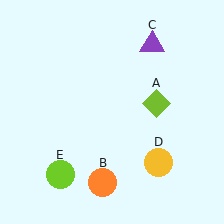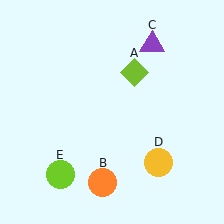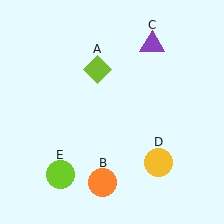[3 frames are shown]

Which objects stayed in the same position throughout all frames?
Orange circle (object B) and purple triangle (object C) and yellow circle (object D) and lime circle (object E) remained stationary.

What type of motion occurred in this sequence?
The lime diamond (object A) rotated counterclockwise around the center of the scene.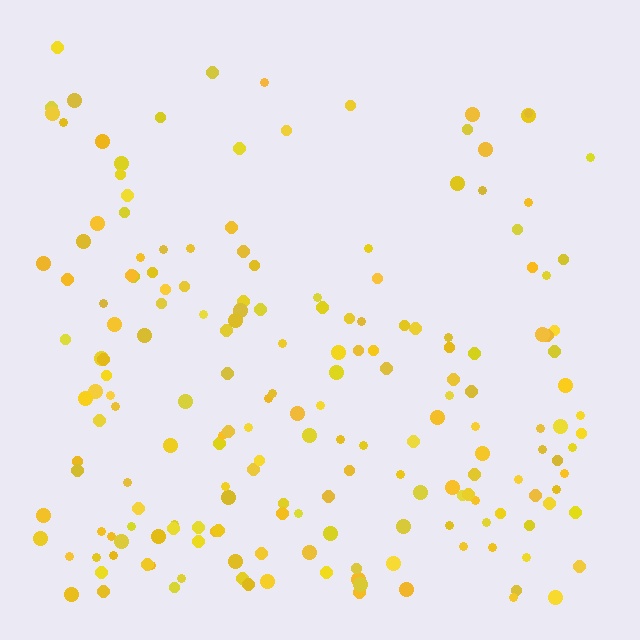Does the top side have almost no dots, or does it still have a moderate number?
Still a moderate number, just noticeably fewer than the bottom.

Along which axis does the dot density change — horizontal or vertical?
Vertical.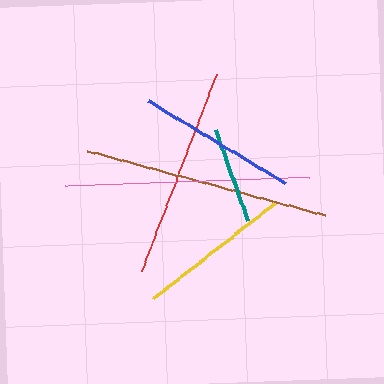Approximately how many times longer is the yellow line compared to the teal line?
The yellow line is approximately 1.6 times the length of the teal line.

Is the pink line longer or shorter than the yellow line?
The pink line is longer than the yellow line.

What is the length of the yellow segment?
The yellow segment is approximately 154 pixels long.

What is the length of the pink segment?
The pink segment is approximately 244 pixels long.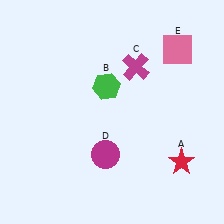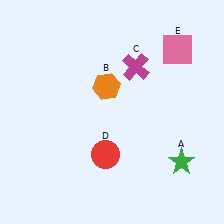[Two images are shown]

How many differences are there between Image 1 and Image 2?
There are 3 differences between the two images.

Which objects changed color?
A changed from red to green. B changed from green to orange. D changed from magenta to red.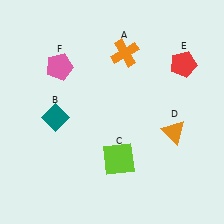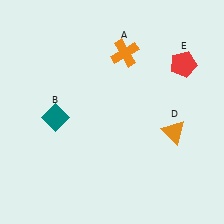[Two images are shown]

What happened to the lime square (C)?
The lime square (C) was removed in Image 2. It was in the bottom-right area of Image 1.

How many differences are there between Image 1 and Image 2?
There are 2 differences between the two images.